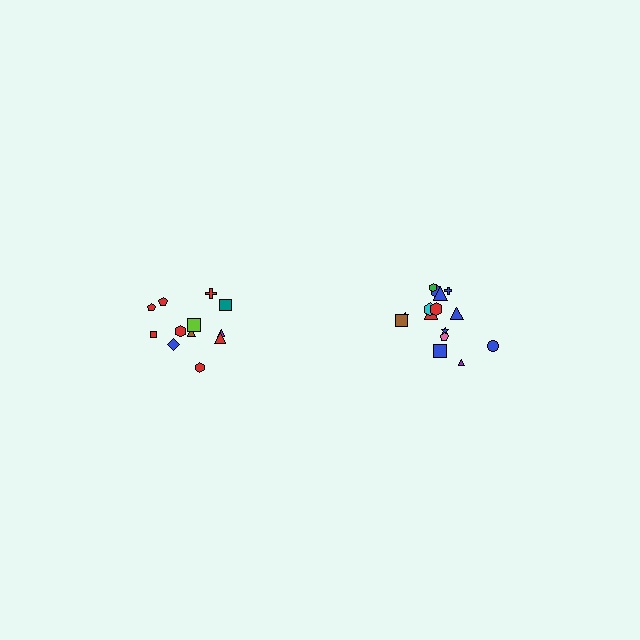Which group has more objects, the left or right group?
The right group.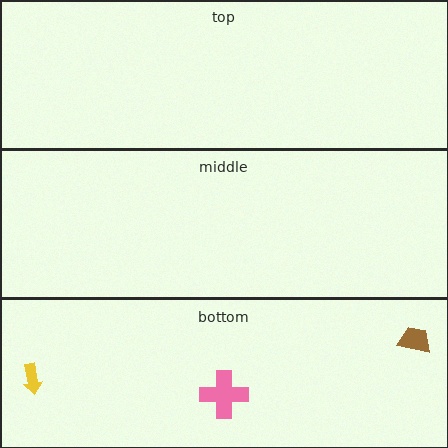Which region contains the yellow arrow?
The bottom region.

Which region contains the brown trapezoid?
The bottom region.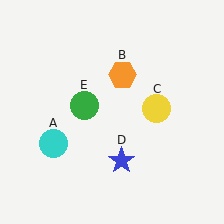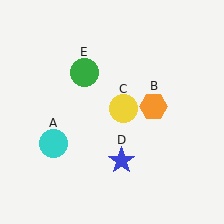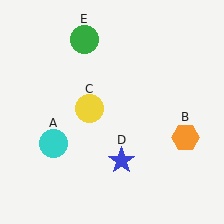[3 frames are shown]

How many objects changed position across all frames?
3 objects changed position: orange hexagon (object B), yellow circle (object C), green circle (object E).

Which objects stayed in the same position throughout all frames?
Cyan circle (object A) and blue star (object D) remained stationary.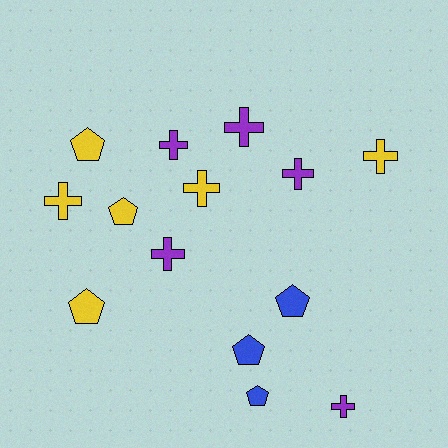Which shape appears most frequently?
Cross, with 8 objects.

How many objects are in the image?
There are 14 objects.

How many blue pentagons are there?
There are 3 blue pentagons.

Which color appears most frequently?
Yellow, with 6 objects.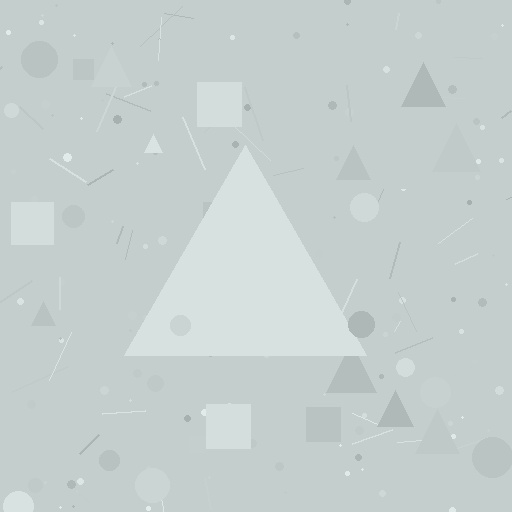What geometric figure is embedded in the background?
A triangle is embedded in the background.